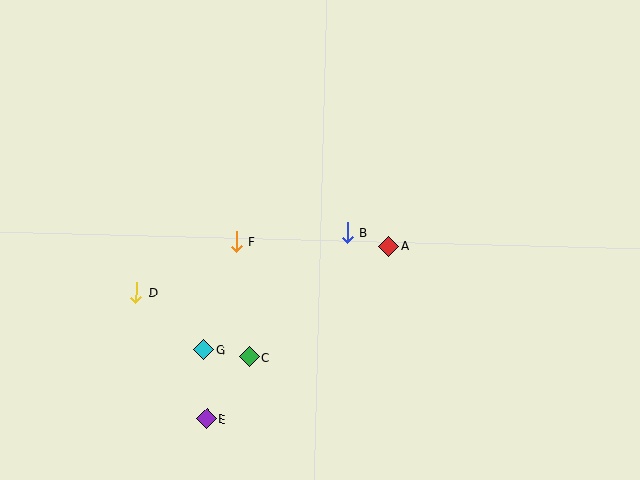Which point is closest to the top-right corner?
Point A is closest to the top-right corner.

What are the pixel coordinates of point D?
Point D is at (136, 292).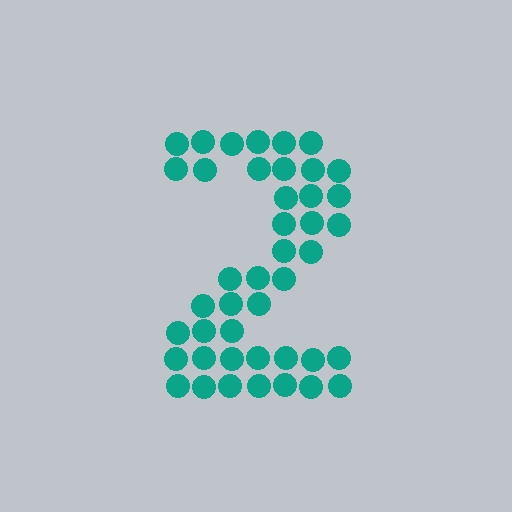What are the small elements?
The small elements are circles.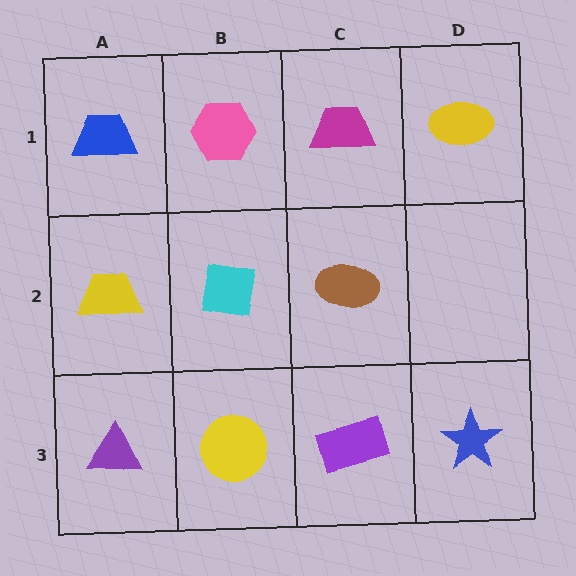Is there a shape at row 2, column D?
No, that cell is empty.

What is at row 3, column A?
A purple triangle.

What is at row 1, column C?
A magenta trapezoid.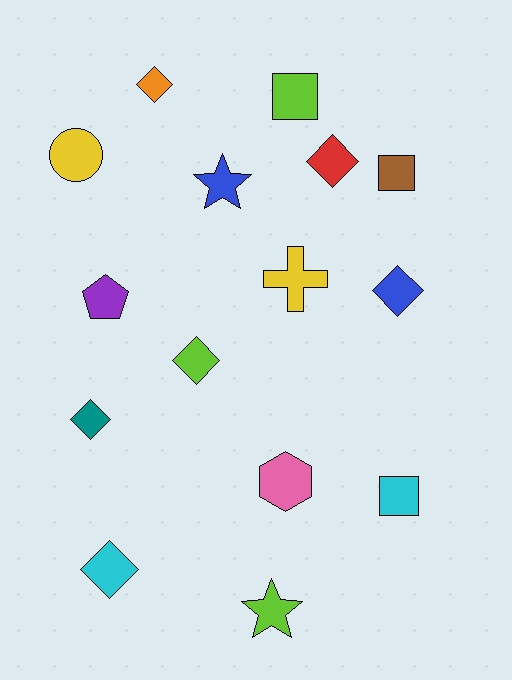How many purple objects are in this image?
There is 1 purple object.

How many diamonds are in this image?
There are 6 diamonds.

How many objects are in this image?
There are 15 objects.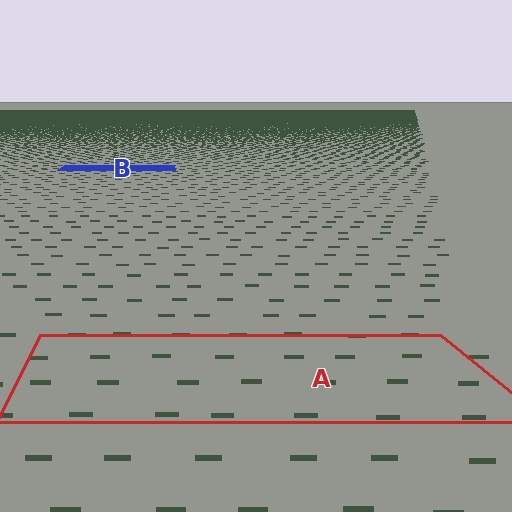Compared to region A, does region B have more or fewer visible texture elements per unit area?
Region B has more texture elements per unit area — they are packed more densely because it is farther away.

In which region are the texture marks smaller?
The texture marks are smaller in region B, because it is farther away.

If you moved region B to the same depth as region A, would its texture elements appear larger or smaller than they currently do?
They would appear larger. At a closer depth, the same texture elements are projected at a bigger on-screen size.